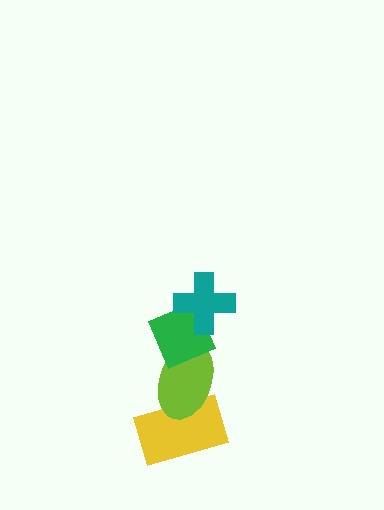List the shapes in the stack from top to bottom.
From top to bottom: the teal cross, the green diamond, the lime ellipse, the yellow rectangle.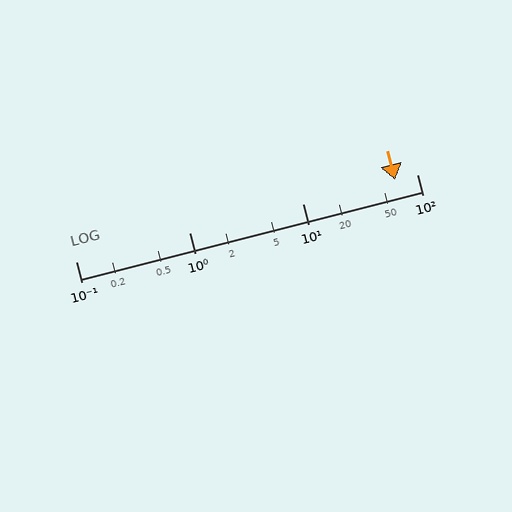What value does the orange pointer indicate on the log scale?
The pointer indicates approximately 64.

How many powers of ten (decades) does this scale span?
The scale spans 3 decades, from 0.1 to 100.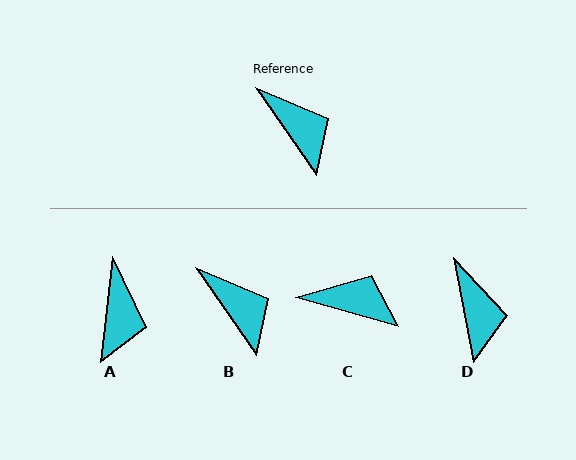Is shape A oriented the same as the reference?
No, it is off by about 41 degrees.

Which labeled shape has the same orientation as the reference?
B.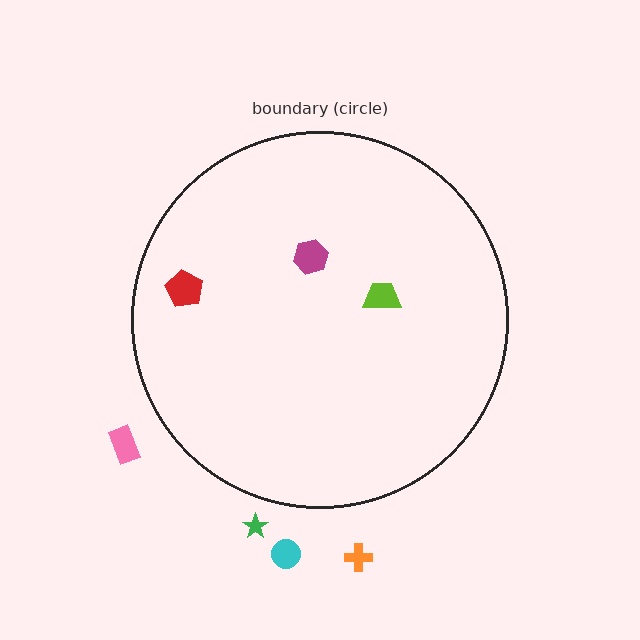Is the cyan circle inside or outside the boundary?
Outside.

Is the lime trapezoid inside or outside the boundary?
Inside.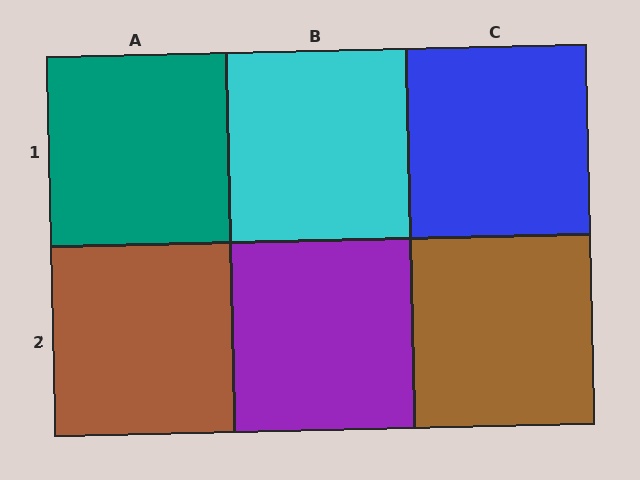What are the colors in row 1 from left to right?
Teal, cyan, blue.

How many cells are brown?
2 cells are brown.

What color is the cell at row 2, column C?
Brown.